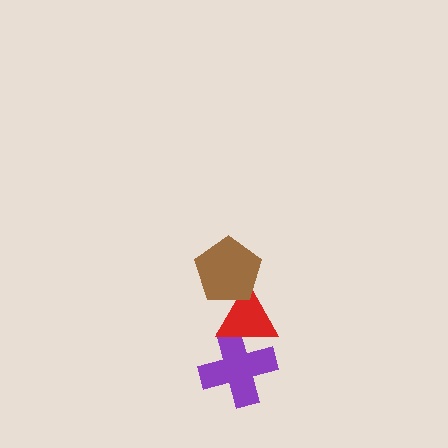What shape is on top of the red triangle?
The brown pentagon is on top of the red triangle.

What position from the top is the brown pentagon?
The brown pentagon is 1st from the top.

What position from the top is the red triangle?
The red triangle is 2nd from the top.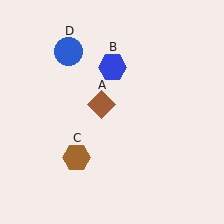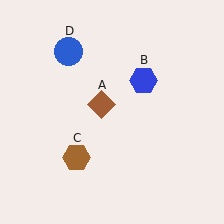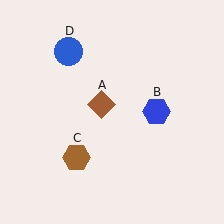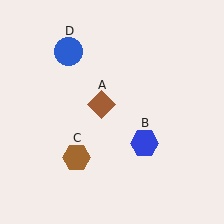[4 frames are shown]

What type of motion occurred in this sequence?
The blue hexagon (object B) rotated clockwise around the center of the scene.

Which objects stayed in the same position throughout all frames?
Brown diamond (object A) and brown hexagon (object C) and blue circle (object D) remained stationary.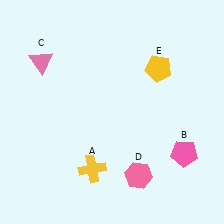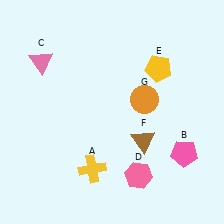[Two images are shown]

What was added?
A brown triangle (F), an orange circle (G) were added in Image 2.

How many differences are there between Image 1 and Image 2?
There are 2 differences between the two images.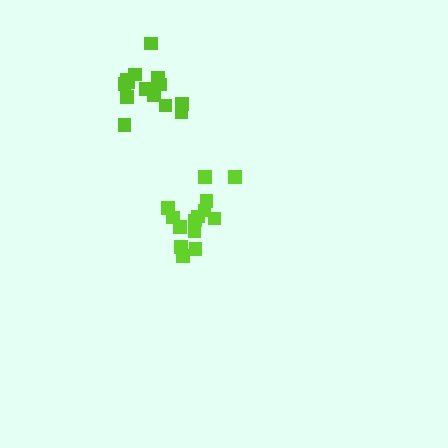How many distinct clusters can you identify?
There are 2 distinct clusters.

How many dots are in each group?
Group 1: 15 dots, Group 2: 14 dots (29 total).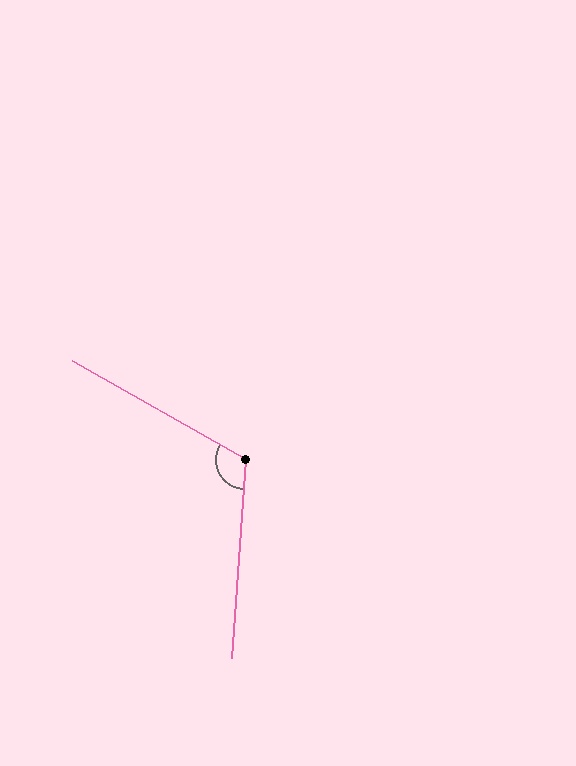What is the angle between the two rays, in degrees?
Approximately 116 degrees.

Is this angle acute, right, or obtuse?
It is obtuse.